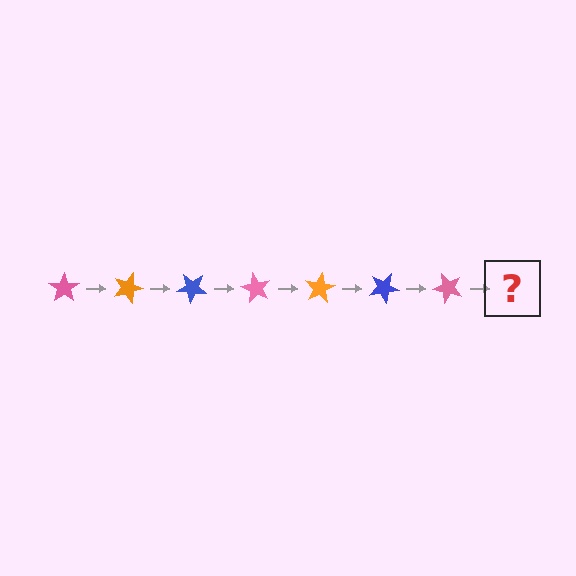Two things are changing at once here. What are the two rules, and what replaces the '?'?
The two rules are that it rotates 20 degrees each step and the color cycles through pink, orange, and blue. The '?' should be an orange star, rotated 140 degrees from the start.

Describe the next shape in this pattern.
It should be an orange star, rotated 140 degrees from the start.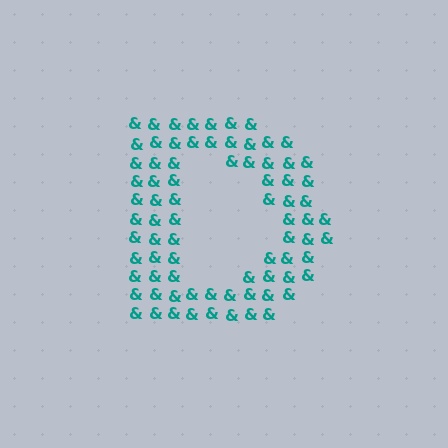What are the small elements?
The small elements are ampersands.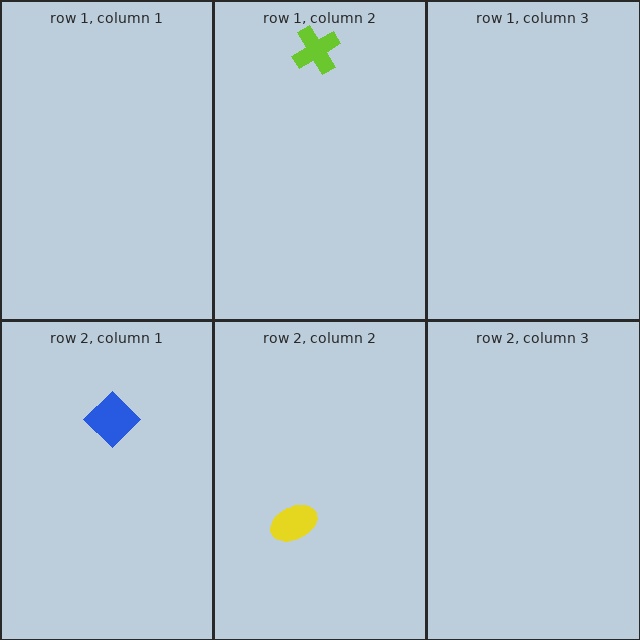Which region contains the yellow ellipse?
The row 2, column 2 region.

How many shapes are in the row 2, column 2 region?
1.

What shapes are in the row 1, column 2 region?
The lime cross.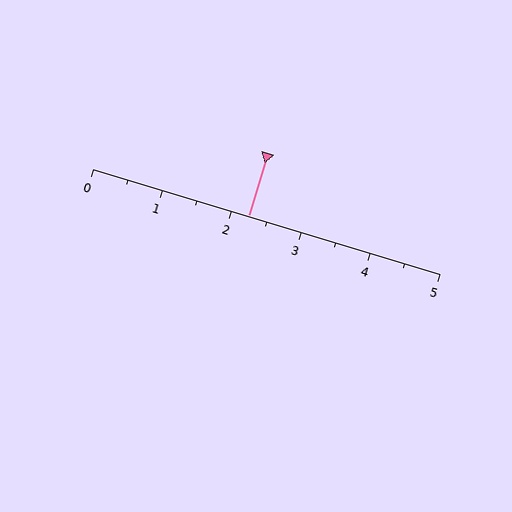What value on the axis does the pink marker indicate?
The marker indicates approximately 2.2.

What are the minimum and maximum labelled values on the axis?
The axis runs from 0 to 5.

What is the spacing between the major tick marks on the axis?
The major ticks are spaced 1 apart.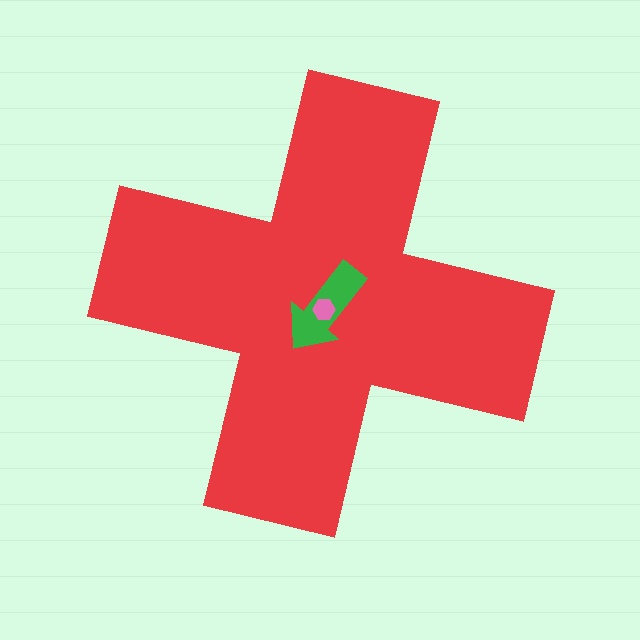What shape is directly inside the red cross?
The green arrow.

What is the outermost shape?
The red cross.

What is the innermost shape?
The pink hexagon.